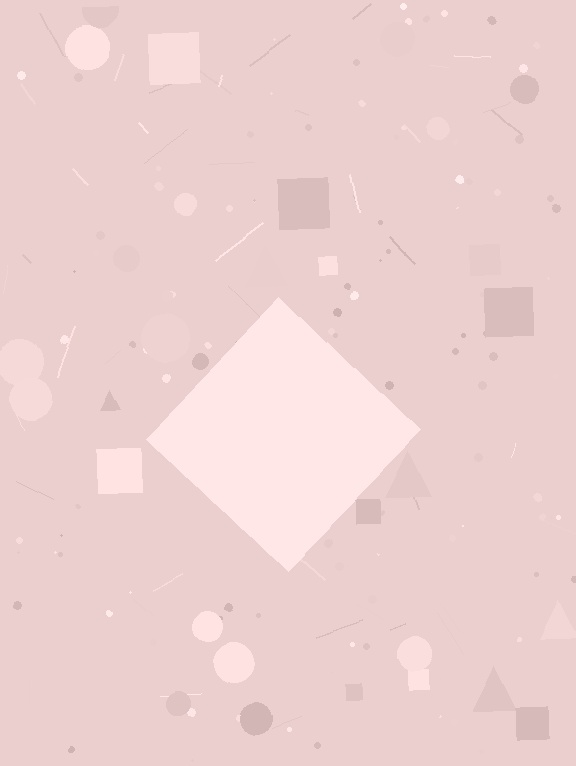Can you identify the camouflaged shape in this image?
The camouflaged shape is a diamond.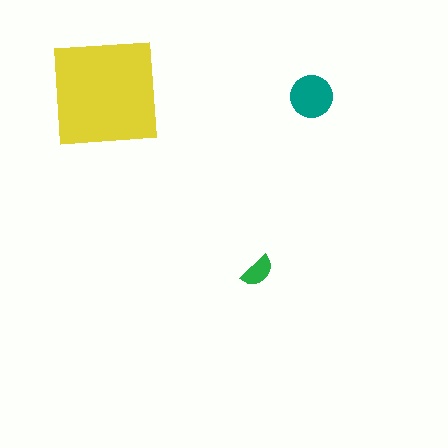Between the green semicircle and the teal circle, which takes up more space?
The teal circle.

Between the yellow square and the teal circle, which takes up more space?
The yellow square.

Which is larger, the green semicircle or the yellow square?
The yellow square.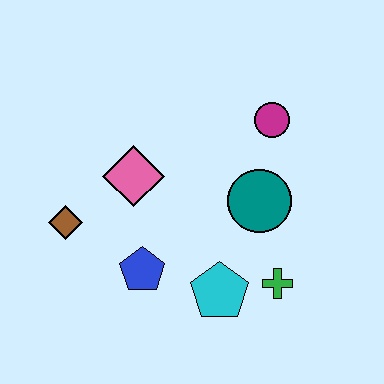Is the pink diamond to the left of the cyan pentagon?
Yes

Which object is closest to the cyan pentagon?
The green cross is closest to the cyan pentagon.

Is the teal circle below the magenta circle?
Yes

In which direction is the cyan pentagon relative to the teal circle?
The cyan pentagon is below the teal circle.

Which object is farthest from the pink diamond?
The green cross is farthest from the pink diamond.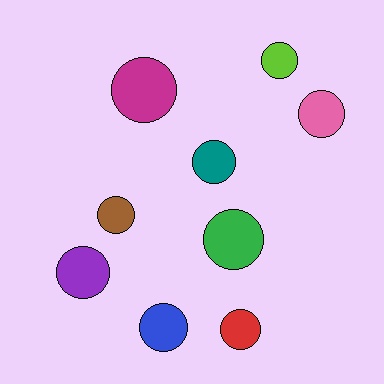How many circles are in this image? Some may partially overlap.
There are 9 circles.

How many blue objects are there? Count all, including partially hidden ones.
There is 1 blue object.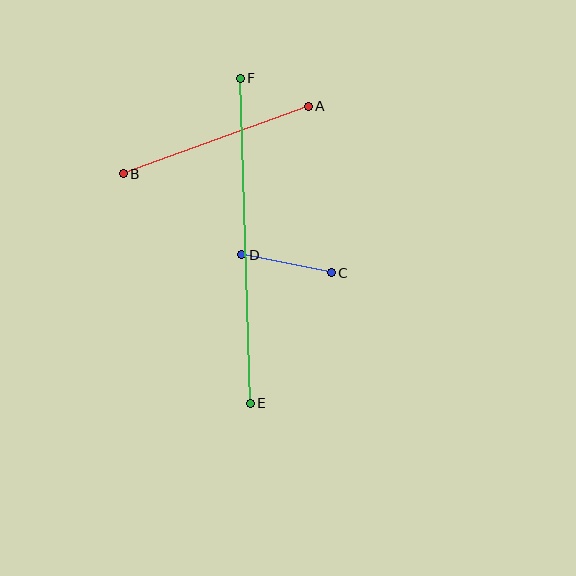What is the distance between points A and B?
The distance is approximately 197 pixels.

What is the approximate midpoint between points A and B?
The midpoint is at approximately (216, 140) pixels.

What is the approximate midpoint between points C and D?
The midpoint is at approximately (287, 264) pixels.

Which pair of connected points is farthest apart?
Points E and F are farthest apart.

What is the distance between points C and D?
The distance is approximately 92 pixels.